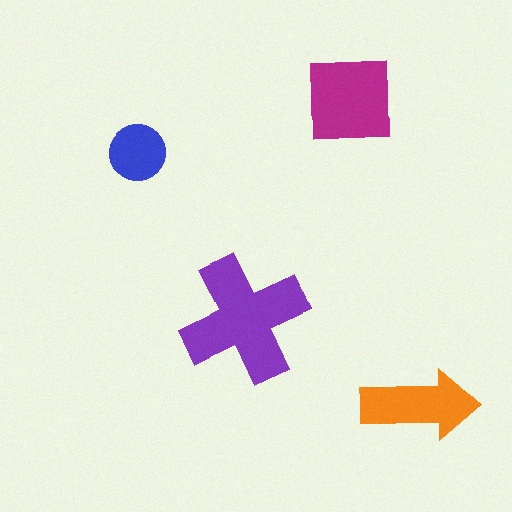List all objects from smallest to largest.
The blue circle, the orange arrow, the magenta square, the purple cross.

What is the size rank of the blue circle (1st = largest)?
4th.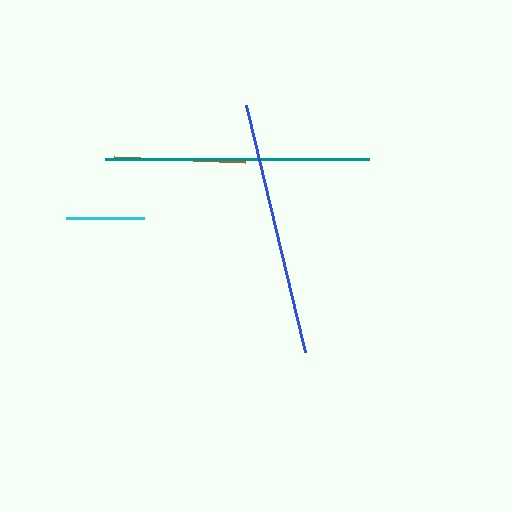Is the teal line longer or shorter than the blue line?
The teal line is longer than the blue line.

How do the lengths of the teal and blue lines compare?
The teal and blue lines are approximately the same length.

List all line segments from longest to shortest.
From longest to shortest: teal, blue, brown, cyan.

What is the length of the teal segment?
The teal segment is approximately 263 pixels long.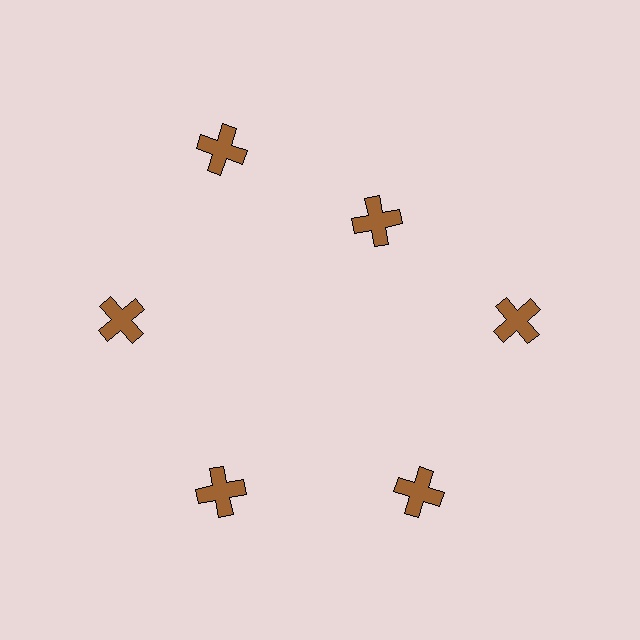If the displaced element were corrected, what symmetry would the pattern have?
It would have 6-fold rotational symmetry — the pattern would map onto itself every 60 degrees.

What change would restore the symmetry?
The symmetry would be restored by moving it outward, back onto the ring so that all 6 crosses sit at equal angles and equal distance from the center.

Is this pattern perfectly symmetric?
No. The 6 brown crosses are arranged in a ring, but one element near the 1 o'clock position is pulled inward toward the center, breaking the 6-fold rotational symmetry.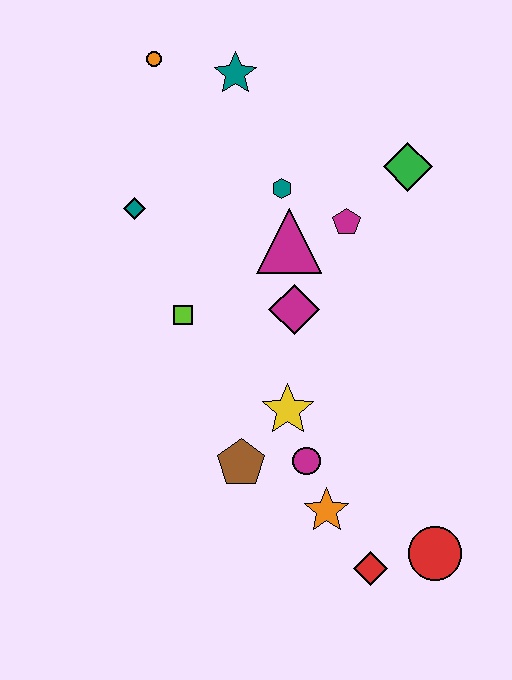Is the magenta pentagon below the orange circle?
Yes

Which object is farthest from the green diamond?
The red diamond is farthest from the green diamond.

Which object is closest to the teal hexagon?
The magenta triangle is closest to the teal hexagon.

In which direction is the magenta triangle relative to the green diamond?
The magenta triangle is to the left of the green diamond.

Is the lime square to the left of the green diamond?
Yes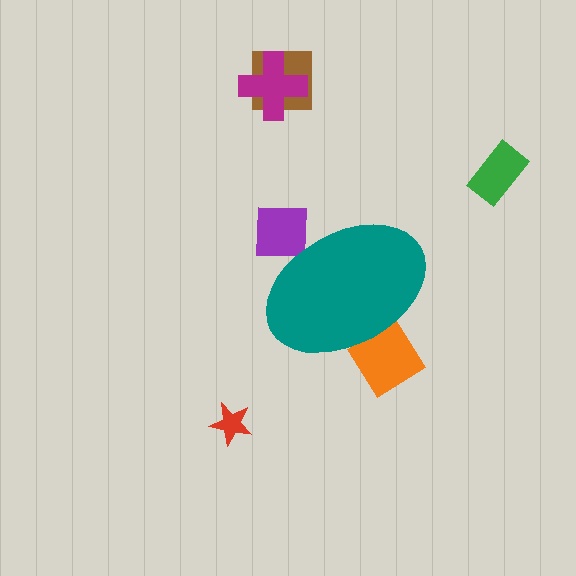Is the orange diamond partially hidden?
Yes, the orange diamond is partially hidden behind the teal ellipse.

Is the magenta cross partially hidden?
No, the magenta cross is fully visible.